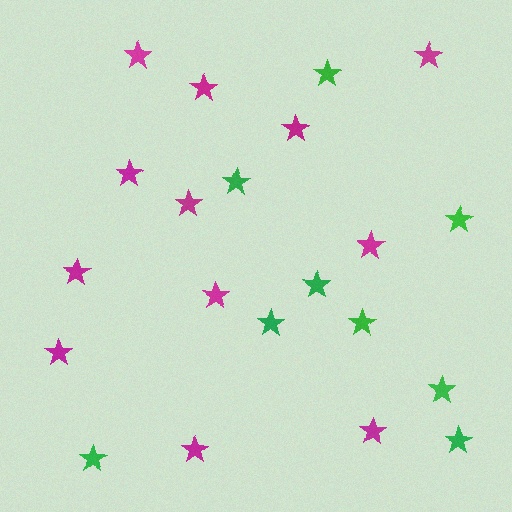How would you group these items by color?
There are 2 groups: one group of magenta stars (12) and one group of green stars (9).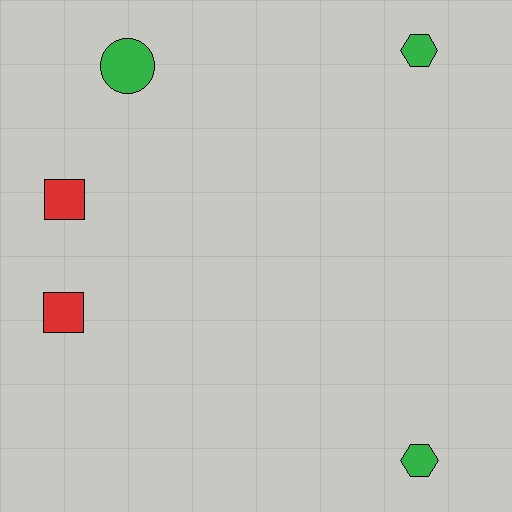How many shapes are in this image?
There are 5 shapes in this image.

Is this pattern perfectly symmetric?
No, the pattern is not perfectly symmetric. A green circle is missing from the bottom side.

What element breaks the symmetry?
A green circle is missing from the bottom side.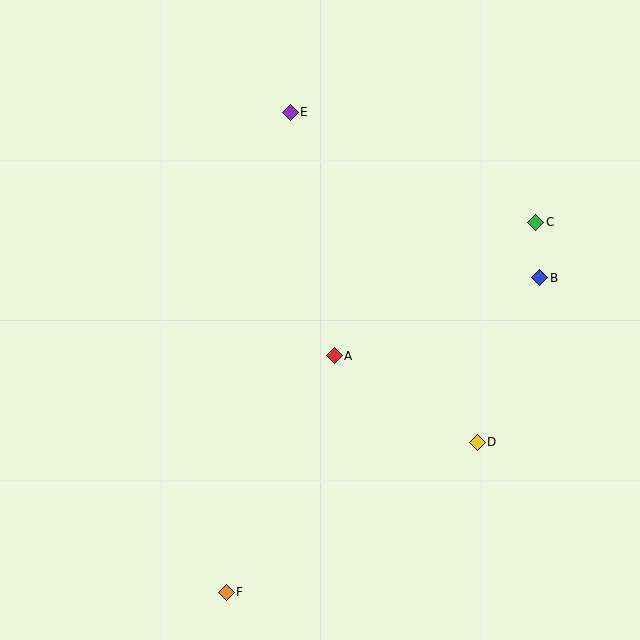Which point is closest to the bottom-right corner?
Point D is closest to the bottom-right corner.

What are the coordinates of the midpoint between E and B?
The midpoint between E and B is at (415, 195).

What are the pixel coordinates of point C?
Point C is at (536, 222).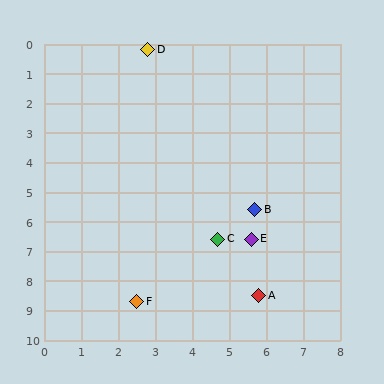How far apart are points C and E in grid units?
Points C and E are about 0.9 grid units apart.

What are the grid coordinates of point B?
Point B is at approximately (5.7, 5.6).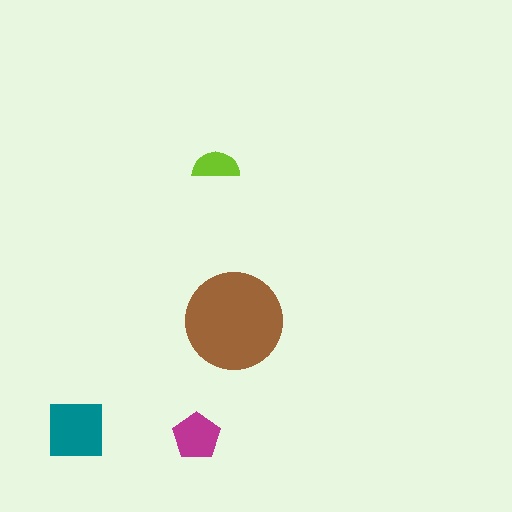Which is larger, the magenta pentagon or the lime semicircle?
The magenta pentagon.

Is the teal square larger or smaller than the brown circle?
Smaller.